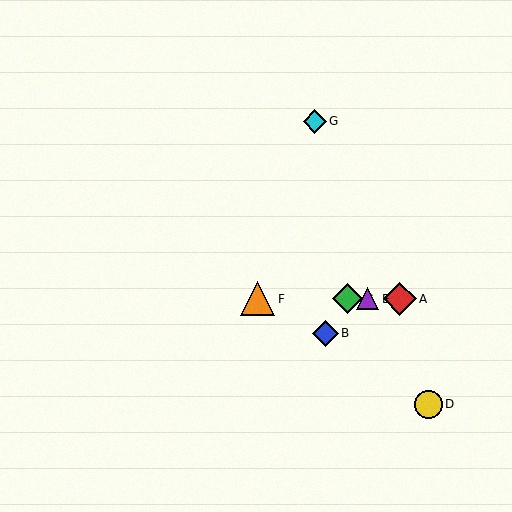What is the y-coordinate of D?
Object D is at y≈404.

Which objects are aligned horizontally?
Objects A, C, E, F are aligned horizontally.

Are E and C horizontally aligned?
Yes, both are at y≈299.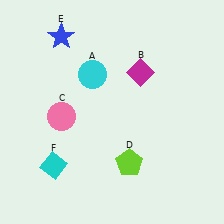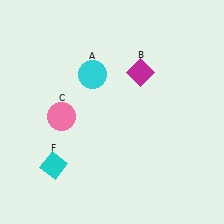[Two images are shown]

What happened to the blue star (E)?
The blue star (E) was removed in Image 2. It was in the top-left area of Image 1.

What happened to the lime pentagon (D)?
The lime pentagon (D) was removed in Image 2. It was in the bottom-right area of Image 1.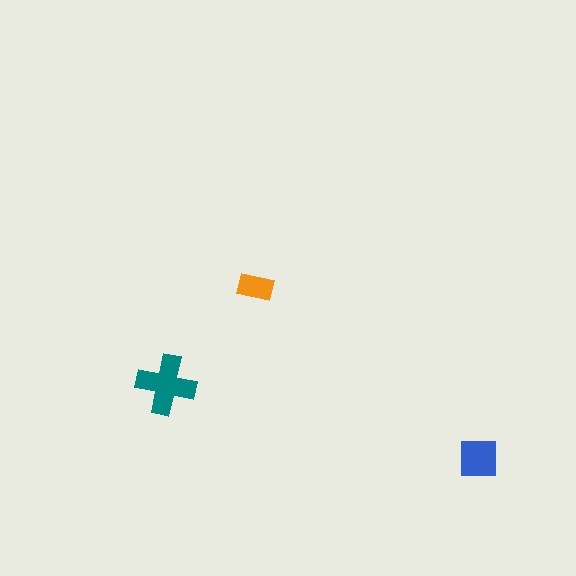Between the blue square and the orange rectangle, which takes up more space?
The blue square.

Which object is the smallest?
The orange rectangle.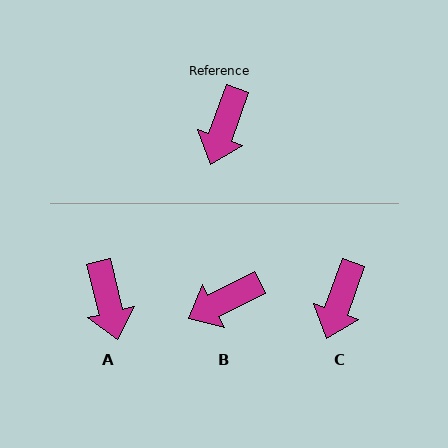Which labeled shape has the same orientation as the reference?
C.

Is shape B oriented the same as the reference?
No, it is off by about 43 degrees.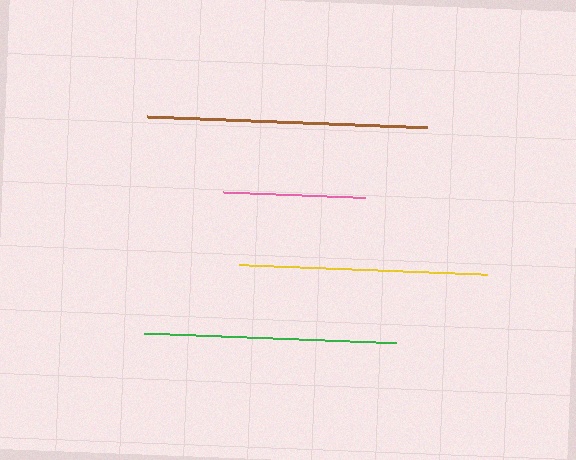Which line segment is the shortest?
The pink line is the shortest at approximately 142 pixels.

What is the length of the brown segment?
The brown segment is approximately 281 pixels long.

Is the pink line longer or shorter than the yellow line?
The yellow line is longer than the pink line.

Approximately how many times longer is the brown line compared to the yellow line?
The brown line is approximately 1.1 times the length of the yellow line.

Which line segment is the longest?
The brown line is the longest at approximately 281 pixels.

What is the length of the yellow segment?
The yellow segment is approximately 249 pixels long.